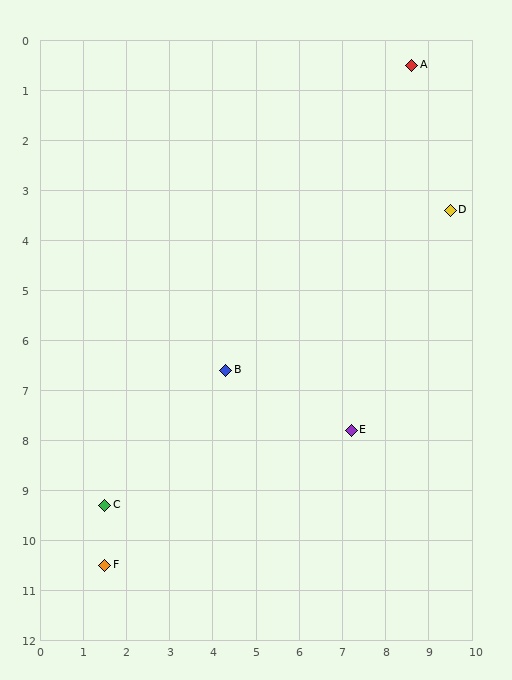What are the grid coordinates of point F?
Point F is at approximately (1.5, 10.5).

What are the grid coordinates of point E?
Point E is at approximately (7.2, 7.8).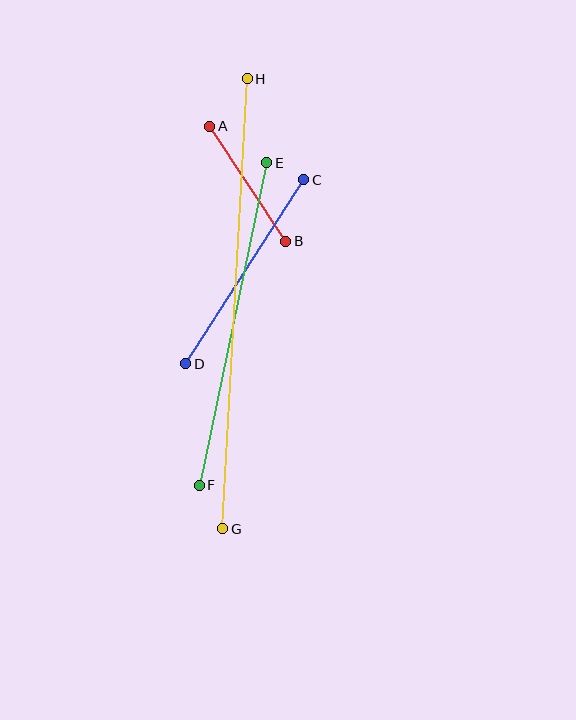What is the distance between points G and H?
The distance is approximately 450 pixels.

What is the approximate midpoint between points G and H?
The midpoint is at approximately (235, 304) pixels.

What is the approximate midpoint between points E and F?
The midpoint is at approximately (233, 324) pixels.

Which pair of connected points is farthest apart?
Points G and H are farthest apart.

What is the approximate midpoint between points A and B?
The midpoint is at approximately (248, 184) pixels.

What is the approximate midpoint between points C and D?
The midpoint is at approximately (245, 272) pixels.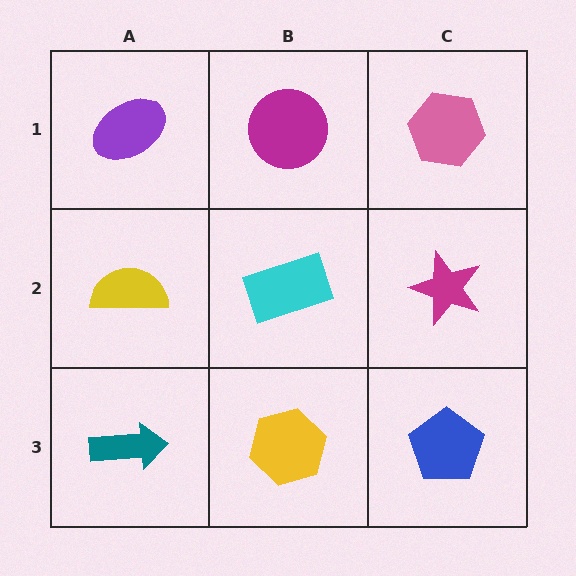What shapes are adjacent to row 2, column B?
A magenta circle (row 1, column B), a yellow hexagon (row 3, column B), a yellow semicircle (row 2, column A), a magenta star (row 2, column C).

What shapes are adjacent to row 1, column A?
A yellow semicircle (row 2, column A), a magenta circle (row 1, column B).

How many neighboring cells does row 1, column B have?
3.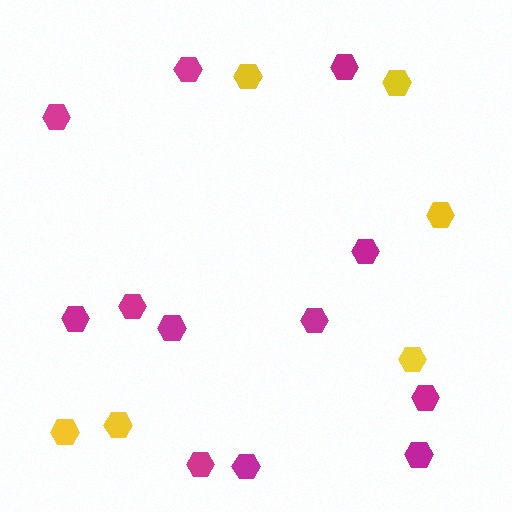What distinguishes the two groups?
There are 2 groups: one group of magenta hexagons (12) and one group of yellow hexagons (6).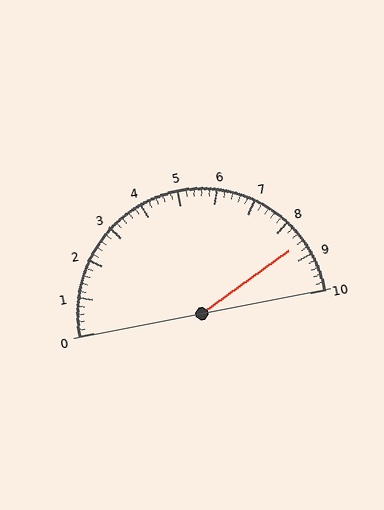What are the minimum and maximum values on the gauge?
The gauge ranges from 0 to 10.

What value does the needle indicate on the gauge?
The needle indicates approximately 8.6.